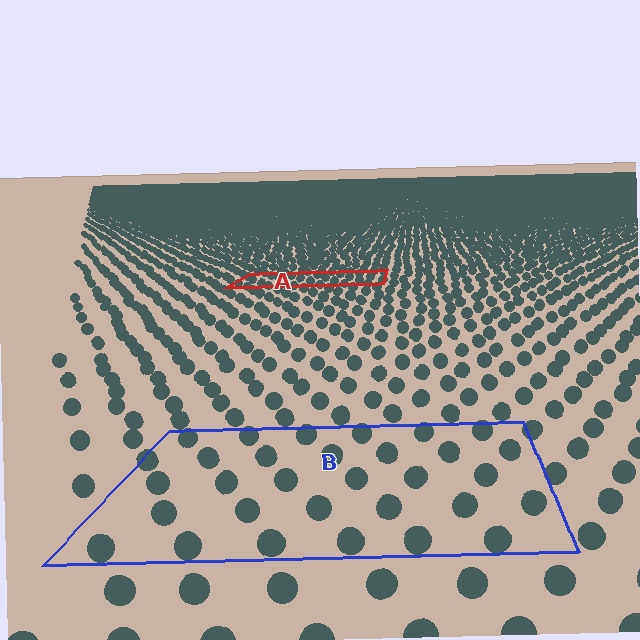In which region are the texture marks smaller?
The texture marks are smaller in region A, because it is farther away.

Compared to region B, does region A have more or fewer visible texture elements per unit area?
Region A has more texture elements per unit area — they are packed more densely because it is farther away.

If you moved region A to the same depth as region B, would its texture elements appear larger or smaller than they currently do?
They would appear larger. At a closer depth, the same texture elements are projected at a bigger on-screen size.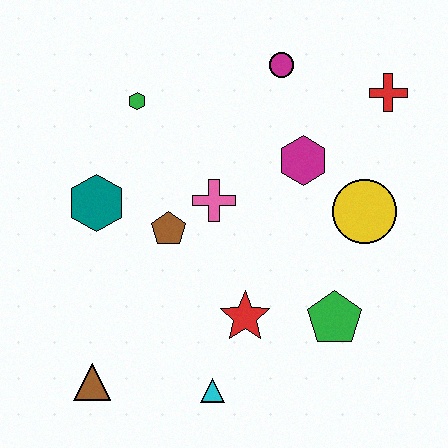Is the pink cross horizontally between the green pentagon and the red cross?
No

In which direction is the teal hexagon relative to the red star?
The teal hexagon is to the left of the red star.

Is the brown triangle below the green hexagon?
Yes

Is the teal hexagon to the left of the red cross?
Yes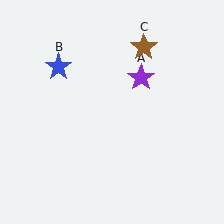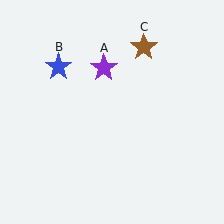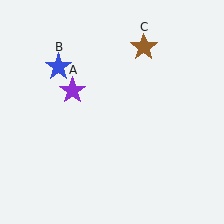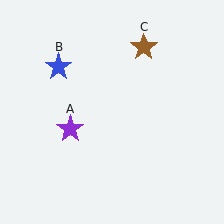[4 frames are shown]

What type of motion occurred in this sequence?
The purple star (object A) rotated counterclockwise around the center of the scene.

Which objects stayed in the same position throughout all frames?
Blue star (object B) and brown star (object C) remained stationary.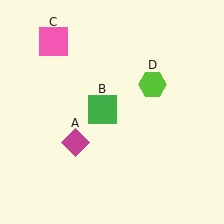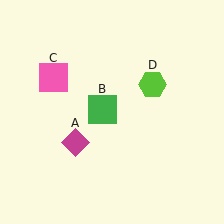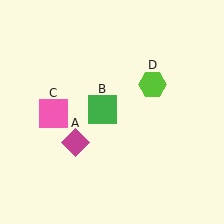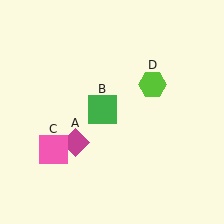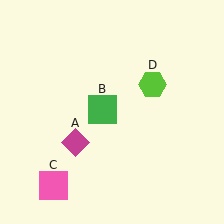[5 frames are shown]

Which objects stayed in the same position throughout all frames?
Magenta diamond (object A) and green square (object B) and lime hexagon (object D) remained stationary.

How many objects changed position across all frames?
1 object changed position: pink square (object C).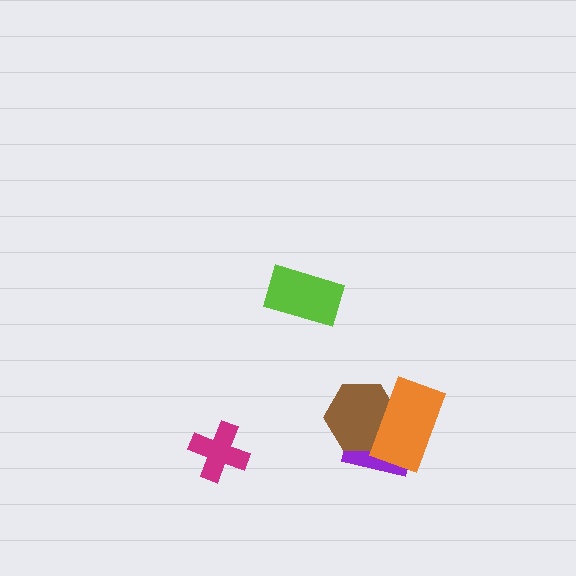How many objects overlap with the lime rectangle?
0 objects overlap with the lime rectangle.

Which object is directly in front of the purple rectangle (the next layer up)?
The brown hexagon is directly in front of the purple rectangle.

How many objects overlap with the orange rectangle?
2 objects overlap with the orange rectangle.